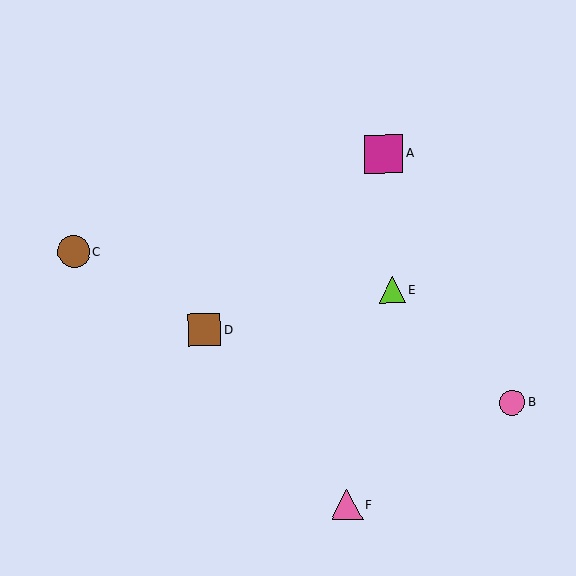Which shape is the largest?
The magenta square (labeled A) is the largest.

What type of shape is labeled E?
Shape E is a lime triangle.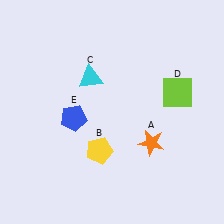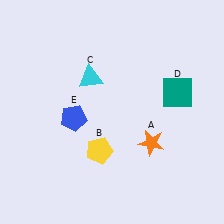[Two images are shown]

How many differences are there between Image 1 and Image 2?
There is 1 difference between the two images.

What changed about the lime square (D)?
In Image 1, D is lime. In Image 2, it changed to teal.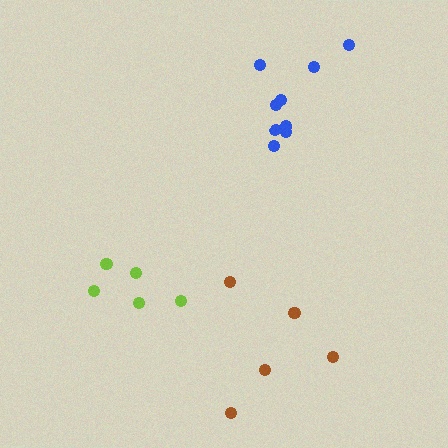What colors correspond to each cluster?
The clusters are colored: blue, brown, lime.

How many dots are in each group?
Group 1: 9 dots, Group 2: 5 dots, Group 3: 5 dots (19 total).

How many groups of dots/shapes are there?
There are 3 groups.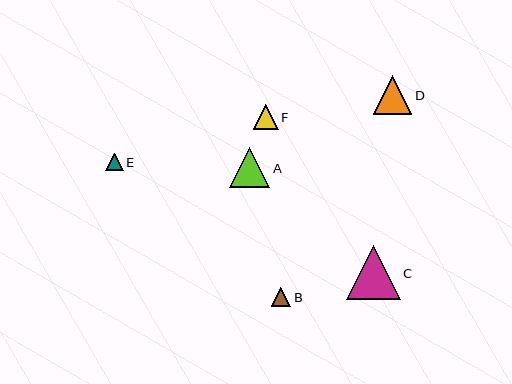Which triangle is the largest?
Triangle C is the largest with a size of approximately 54 pixels.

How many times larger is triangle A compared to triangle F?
Triangle A is approximately 1.6 times the size of triangle F.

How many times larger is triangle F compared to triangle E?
Triangle F is approximately 1.4 times the size of triangle E.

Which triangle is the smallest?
Triangle E is the smallest with a size of approximately 17 pixels.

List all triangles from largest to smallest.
From largest to smallest: C, A, D, F, B, E.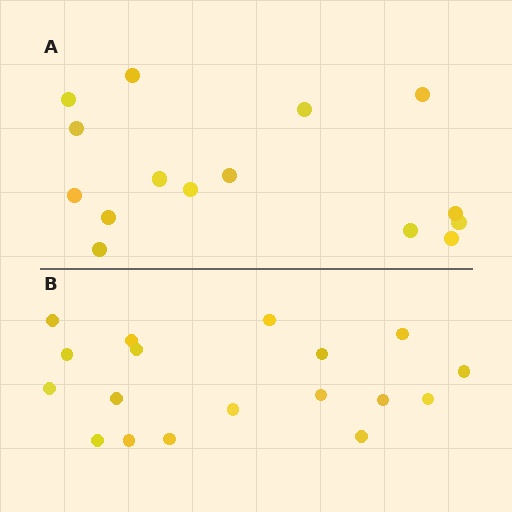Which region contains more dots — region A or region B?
Region B (the bottom region) has more dots.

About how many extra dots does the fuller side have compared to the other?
Region B has just a few more — roughly 2 or 3 more dots than region A.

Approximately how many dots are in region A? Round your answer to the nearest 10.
About 20 dots. (The exact count is 15, which rounds to 20.)